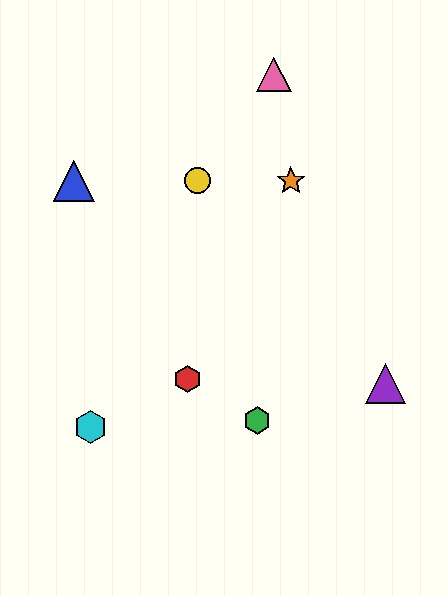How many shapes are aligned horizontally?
3 shapes (the blue triangle, the yellow circle, the orange star) are aligned horizontally.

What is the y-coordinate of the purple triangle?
The purple triangle is at y≈383.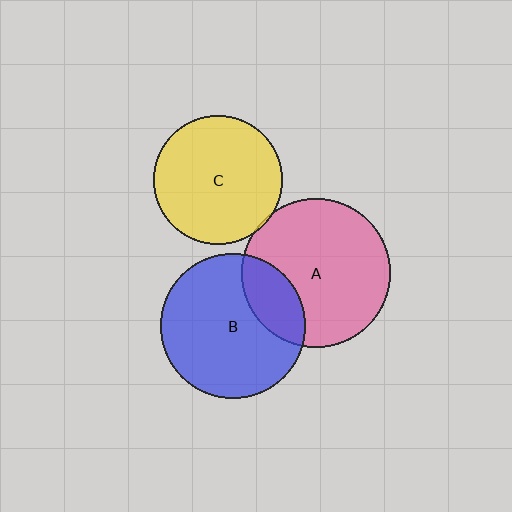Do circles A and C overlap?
Yes.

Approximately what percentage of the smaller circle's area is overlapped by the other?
Approximately 5%.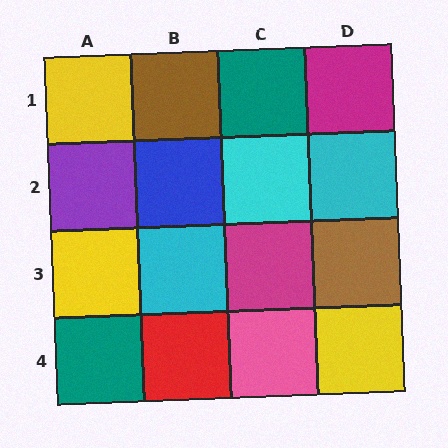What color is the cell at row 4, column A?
Teal.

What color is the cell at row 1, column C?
Teal.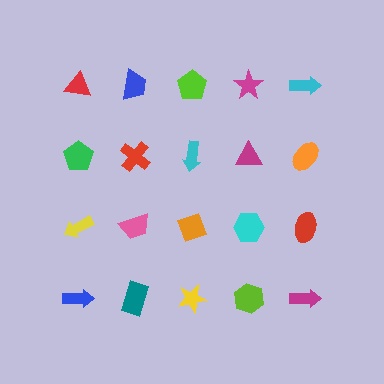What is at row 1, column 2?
A blue trapezoid.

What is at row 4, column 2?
A teal rectangle.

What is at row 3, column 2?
A pink trapezoid.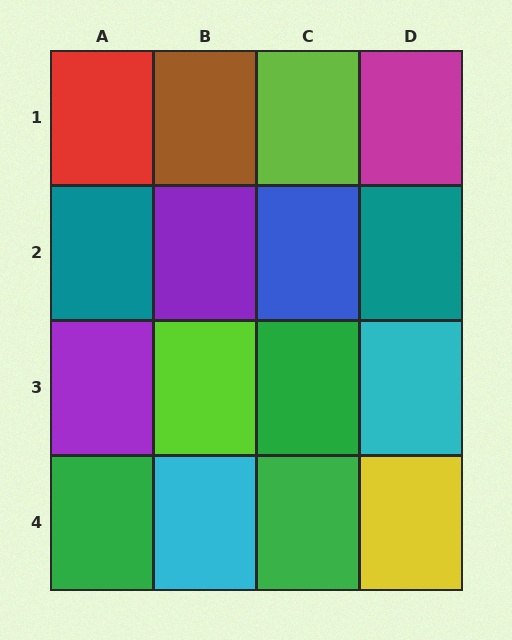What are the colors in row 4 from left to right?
Green, cyan, green, yellow.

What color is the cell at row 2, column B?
Purple.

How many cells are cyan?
2 cells are cyan.